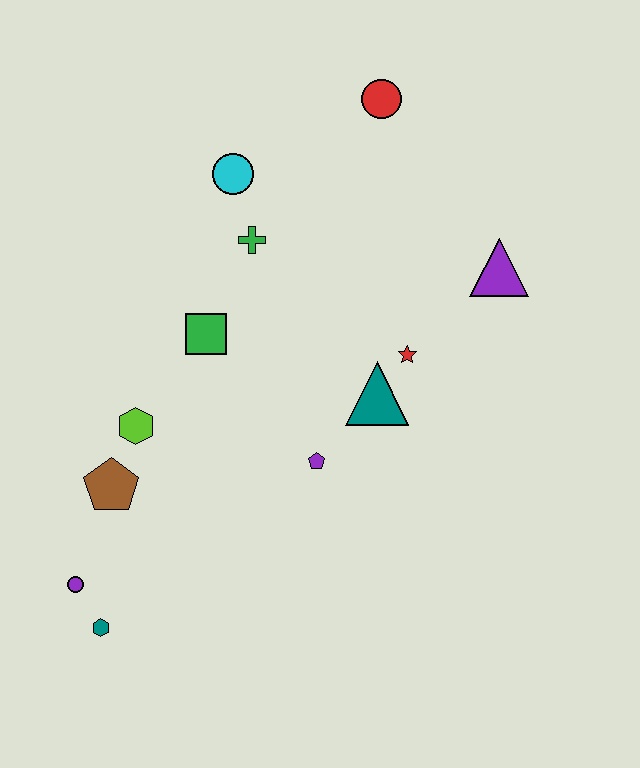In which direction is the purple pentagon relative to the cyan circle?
The purple pentagon is below the cyan circle.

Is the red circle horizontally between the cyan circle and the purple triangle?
Yes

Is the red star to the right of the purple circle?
Yes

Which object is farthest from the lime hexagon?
The red circle is farthest from the lime hexagon.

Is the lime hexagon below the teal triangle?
Yes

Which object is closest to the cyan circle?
The green cross is closest to the cyan circle.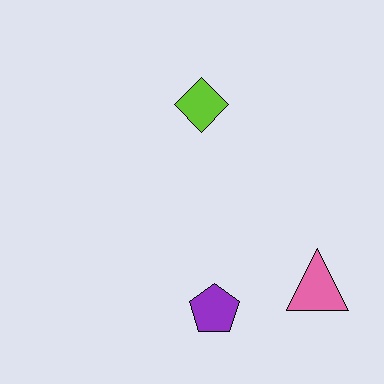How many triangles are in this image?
There is 1 triangle.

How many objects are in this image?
There are 3 objects.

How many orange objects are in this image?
There are no orange objects.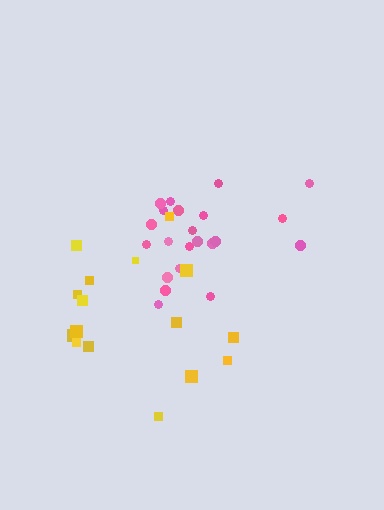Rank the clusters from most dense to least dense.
pink, yellow.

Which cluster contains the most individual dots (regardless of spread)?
Pink (23).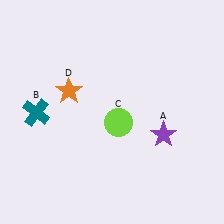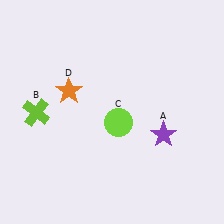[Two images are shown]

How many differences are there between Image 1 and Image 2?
There is 1 difference between the two images.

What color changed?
The cross (B) changed from teal in Image 1 to lime in Image 2.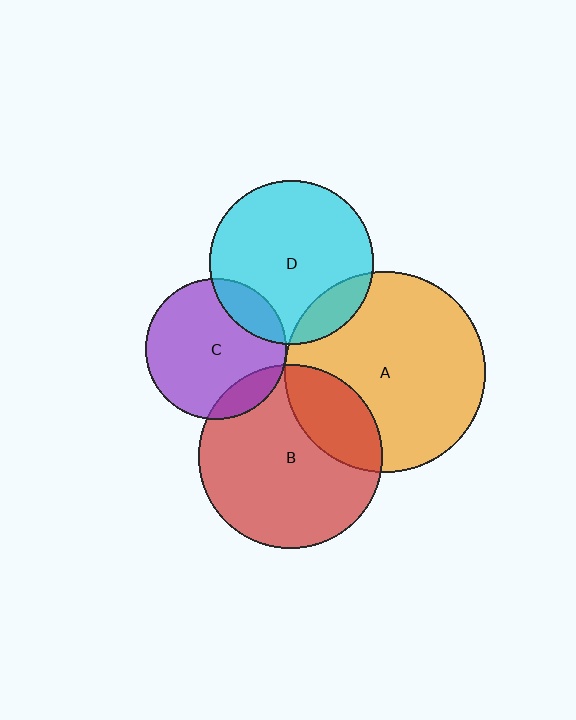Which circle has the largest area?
Circle A (orange).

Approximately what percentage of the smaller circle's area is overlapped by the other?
Approximately 5%.